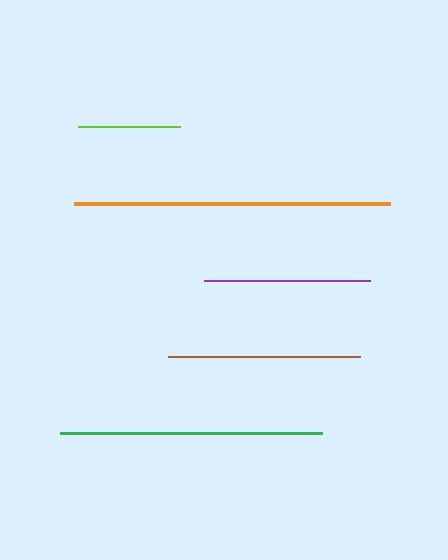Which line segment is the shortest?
The lime line is the shortest at approximately 102 pixels.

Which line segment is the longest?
The orange line is the longest at approximately 316 pixels.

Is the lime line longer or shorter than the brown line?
The brown line is longer than the lime line.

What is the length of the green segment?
The green segment is approximately 263 pixels long.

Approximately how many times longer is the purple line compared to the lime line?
The purple line is approximately 1.6 times the length of the lime line.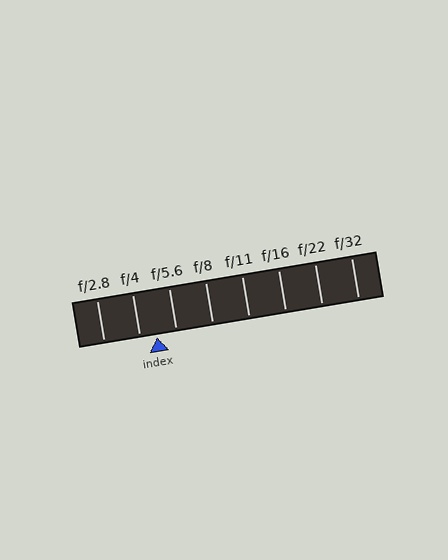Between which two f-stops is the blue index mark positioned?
The index mark is between f/4 and f/5.6.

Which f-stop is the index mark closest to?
The index mark is closest to f/4.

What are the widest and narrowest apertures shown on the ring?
The widest aperture shown is f/2.8 and the narrowest is f/32.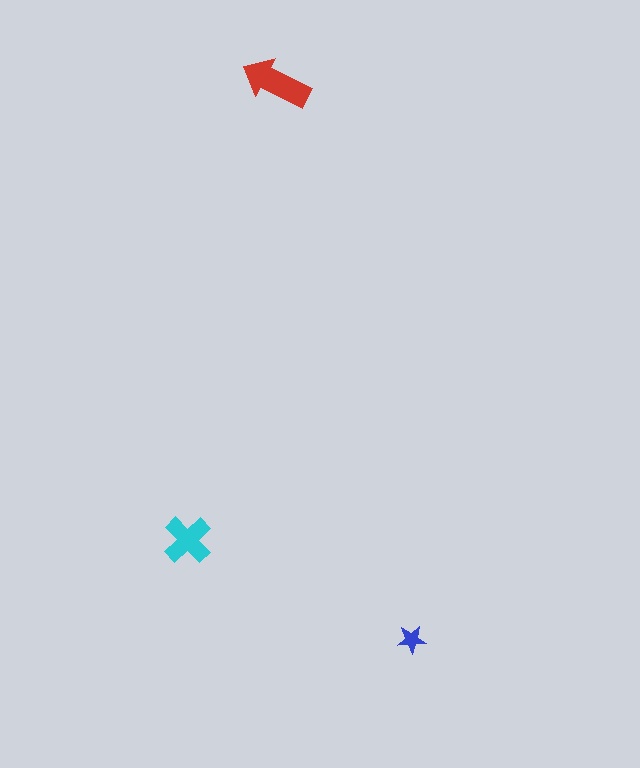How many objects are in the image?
There are 3 objects in the image.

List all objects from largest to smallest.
The red arrow, the cyan cross, the blue star.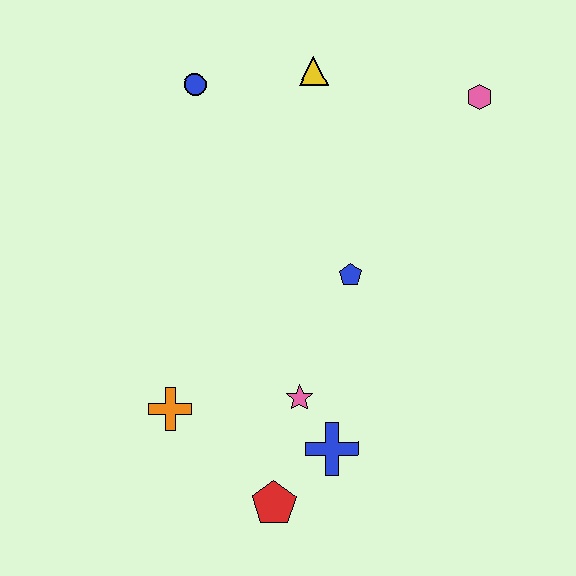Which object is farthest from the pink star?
The pink hexagon is farthest from the pink star.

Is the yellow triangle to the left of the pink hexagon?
Yes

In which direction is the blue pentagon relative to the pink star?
The blue pentagon is above the pink star.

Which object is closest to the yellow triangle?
The blue circle is closest to the yellow triangle.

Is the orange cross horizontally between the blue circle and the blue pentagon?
No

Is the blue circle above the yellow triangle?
No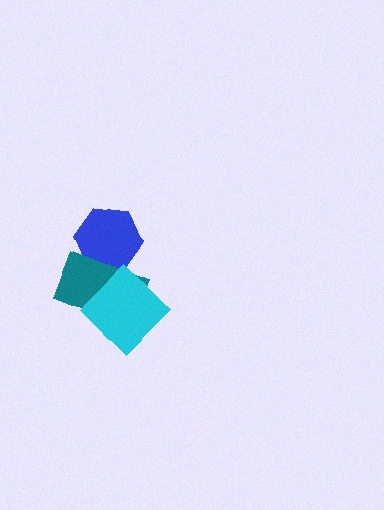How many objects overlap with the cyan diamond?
1 object overlaps with the cyan diamond.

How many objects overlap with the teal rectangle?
2 objects overlap with the teal rectangle.